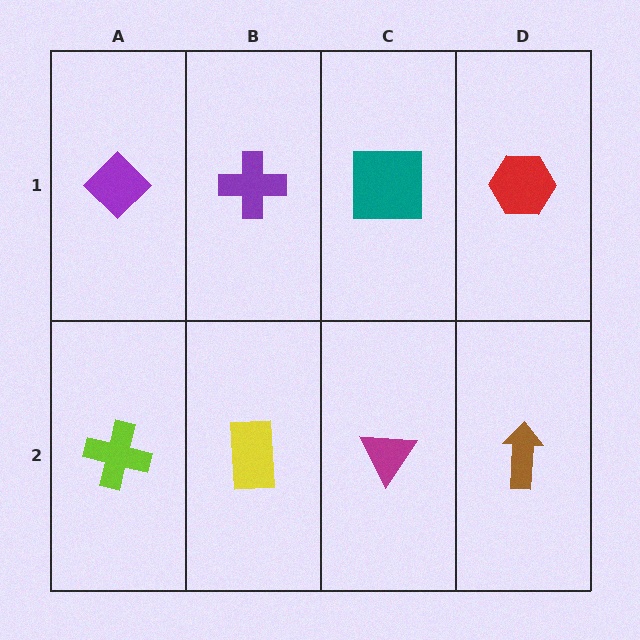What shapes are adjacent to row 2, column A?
A purple diamond (row 1, column A), a yellow rectangle (row 2, column B).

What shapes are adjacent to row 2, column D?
A red hexagon (row 1, column D), a magenta triangle (row 2, column C).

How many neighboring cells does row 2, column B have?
3.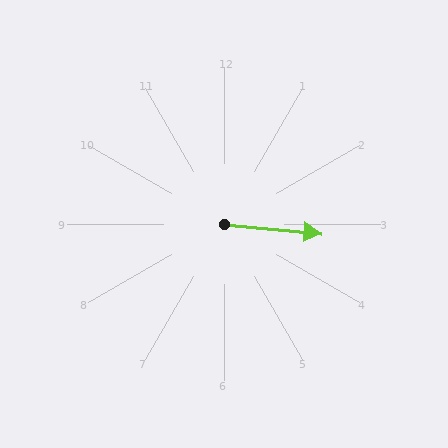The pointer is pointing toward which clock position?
Roughly 3 o'clock.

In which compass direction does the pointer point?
East.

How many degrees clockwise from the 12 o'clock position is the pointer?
Approximately 95 degrees.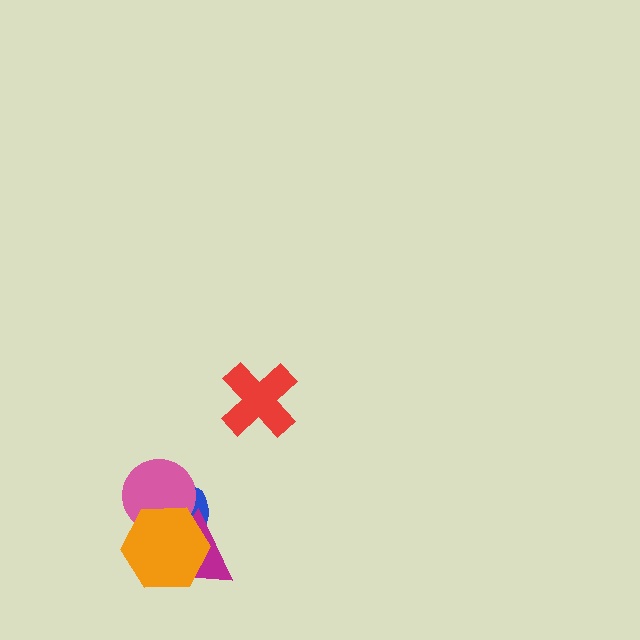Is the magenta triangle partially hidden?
Yes, it is partially covered by another shape.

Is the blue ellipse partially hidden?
Yes, it is partially covered by another shape.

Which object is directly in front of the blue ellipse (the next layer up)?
The magenta triangle is directly in front of the blue ellipse.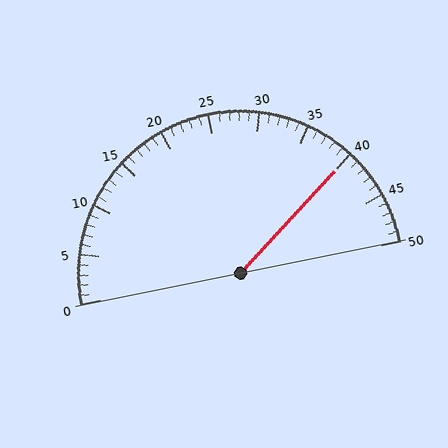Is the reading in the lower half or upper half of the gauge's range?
The reading is in the upper half of the range (0 to 50).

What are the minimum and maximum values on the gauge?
The gauge ranges from 0 to 50.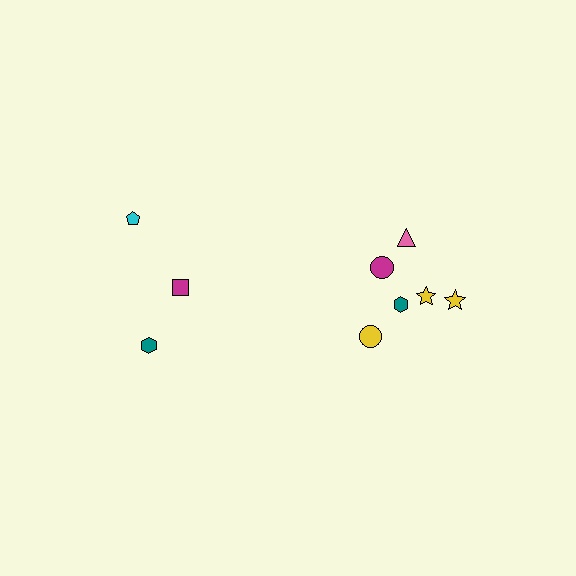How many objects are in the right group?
There are 6 objects.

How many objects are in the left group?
There are 3 objects.